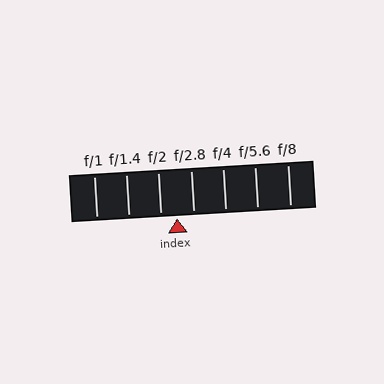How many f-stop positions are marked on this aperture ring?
There are 7 f-stop positions marked.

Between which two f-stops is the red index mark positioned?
The index mark is between f/2 and f/2.8.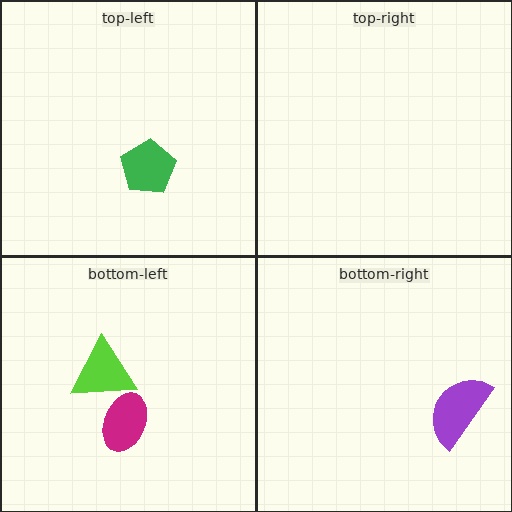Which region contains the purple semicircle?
The bottom-right region.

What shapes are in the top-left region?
The green pentagon.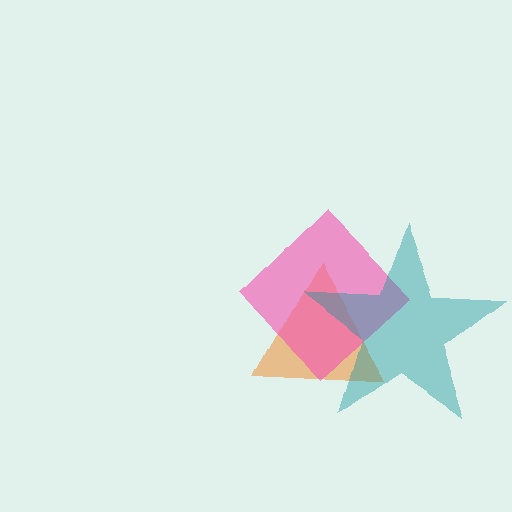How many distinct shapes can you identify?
There are 3 distinct shapes: an orange triangle, a pink diamond, a teal star.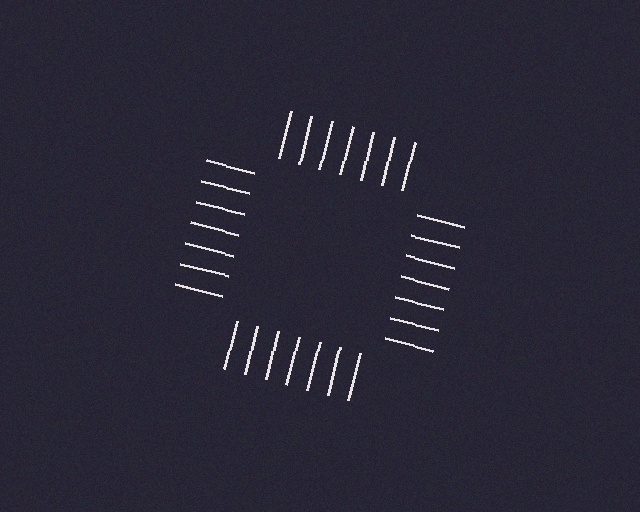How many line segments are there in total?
28 — 7 along each of the 4 edges.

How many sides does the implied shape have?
4 sides — the line-ends trace a square.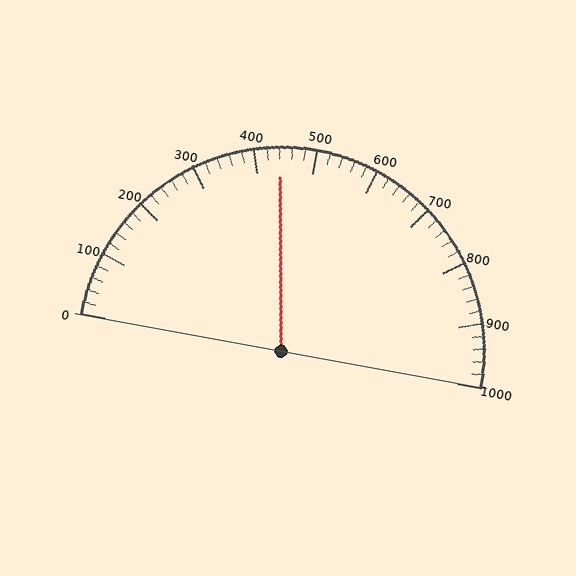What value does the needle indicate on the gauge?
The needle indicates approximately 440.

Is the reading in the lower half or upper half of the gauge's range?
The reading is in the lower half of the range (0 to 1000).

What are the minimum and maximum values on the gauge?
The gauge ranges from 0 to 1000.